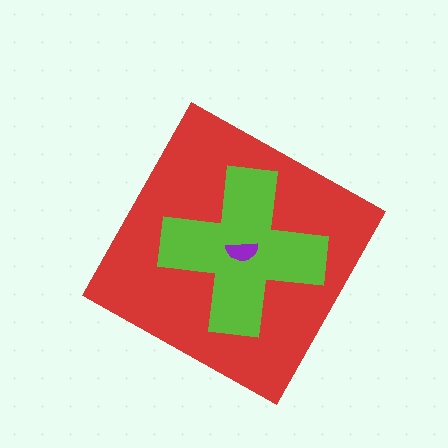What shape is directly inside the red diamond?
The lime cross.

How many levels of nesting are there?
3.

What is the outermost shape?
The red diamond.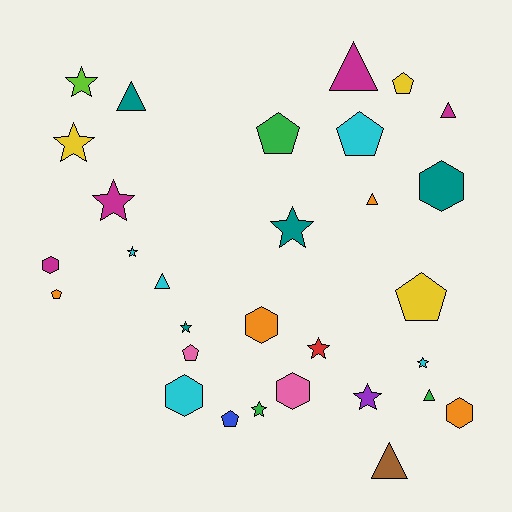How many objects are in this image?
There are 30 objects.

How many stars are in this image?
There are 10 stars.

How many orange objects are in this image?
There are 4 orange objects.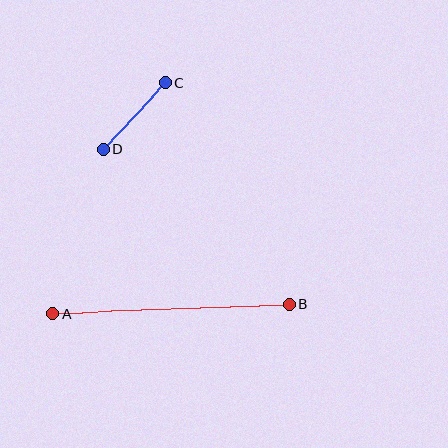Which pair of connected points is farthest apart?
Points A and B are farthest apart.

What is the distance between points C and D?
The distance is approximately 92 pixels.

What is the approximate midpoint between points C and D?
The midpoint is at approximately (134, 117) pixels.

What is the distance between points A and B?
The distance is approximately 236 pixels.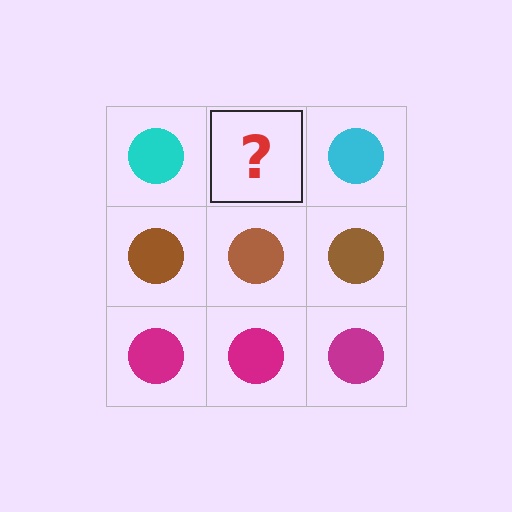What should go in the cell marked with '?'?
The missing cell should contain a cyan circle.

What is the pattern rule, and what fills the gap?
The rule is that each row has a consistent color. The gap should be filled with a cyan circle.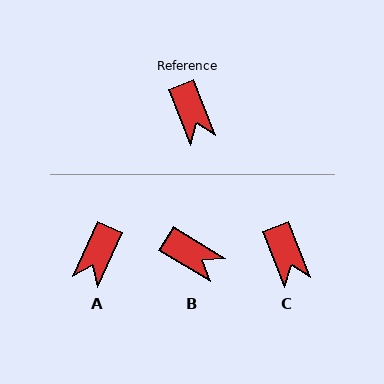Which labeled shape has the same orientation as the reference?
C.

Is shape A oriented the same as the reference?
No, it is off by about 45 degrees.